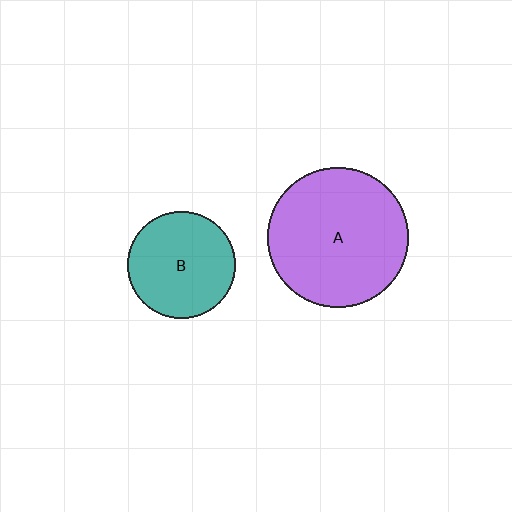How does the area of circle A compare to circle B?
Approximately 1.7 times.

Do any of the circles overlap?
No, none of the circles overlap.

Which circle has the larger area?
Circle A (purple).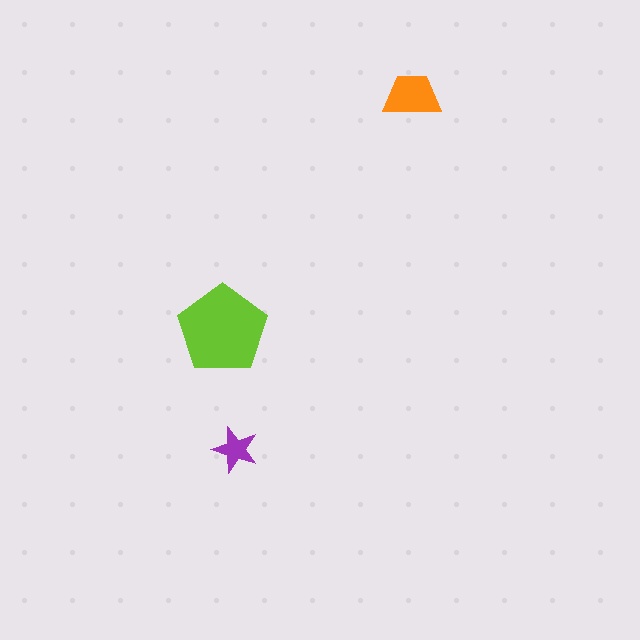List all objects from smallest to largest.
The purple star, the orange trapezoid, the lime pentagon.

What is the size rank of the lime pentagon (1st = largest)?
1st.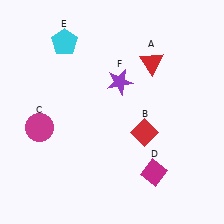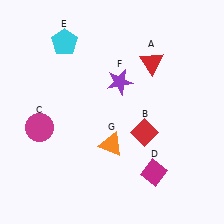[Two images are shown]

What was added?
An orange triangle (G) was added in Image 2.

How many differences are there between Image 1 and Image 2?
There is 1 difference between the two images.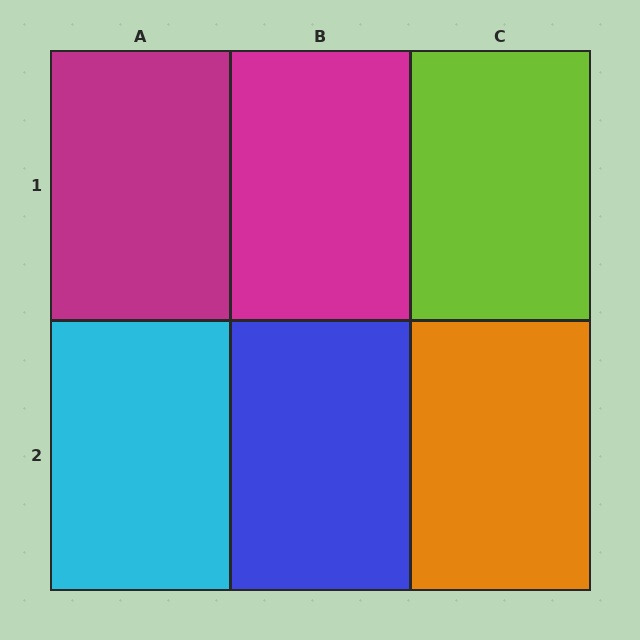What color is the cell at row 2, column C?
Orange.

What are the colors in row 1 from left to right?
Magenta, magenta, lime.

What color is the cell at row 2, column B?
Blue.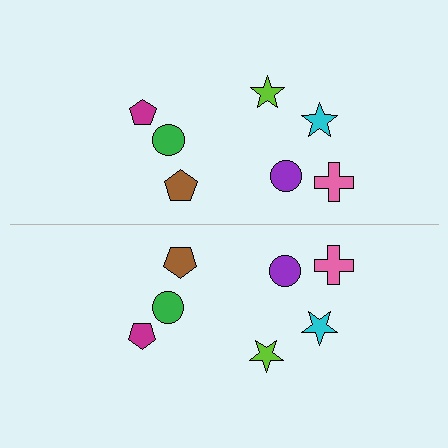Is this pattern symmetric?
Yes, this pattern has bilateral (reflection) symmetry.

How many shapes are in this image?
There are 14 shapes in this image.